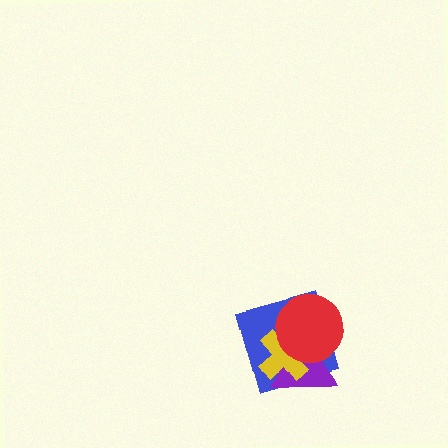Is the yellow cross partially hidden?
Yes, it is partially covered by another shape.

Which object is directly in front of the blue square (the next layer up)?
The purple triangle is directly in front of the blue square.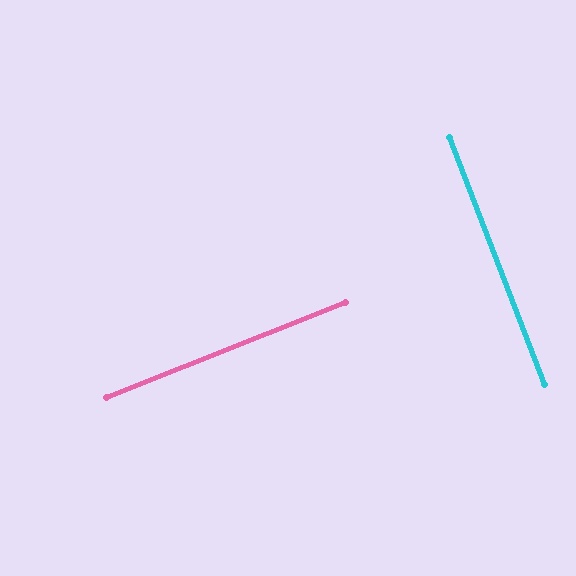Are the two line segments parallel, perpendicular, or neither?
Perpendicular — they meet at approximately 89°.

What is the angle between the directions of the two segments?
Approximately 89 degrees.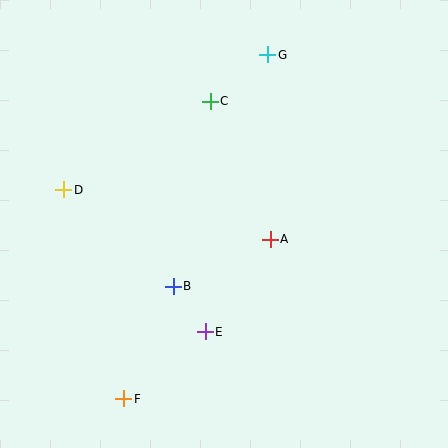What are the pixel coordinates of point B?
Point B is at (173, 286).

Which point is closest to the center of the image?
Point A at (270, 239) is closest to the center.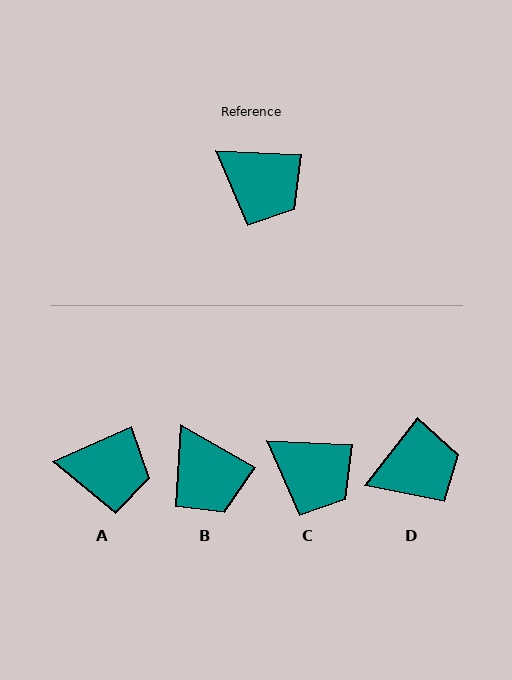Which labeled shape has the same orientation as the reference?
C.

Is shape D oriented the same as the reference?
No, it is off by about 55 degrees.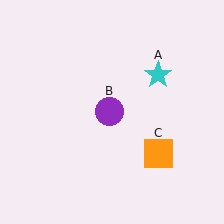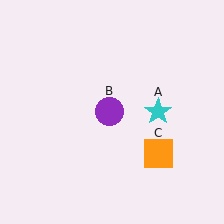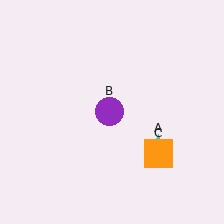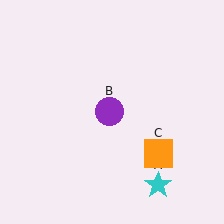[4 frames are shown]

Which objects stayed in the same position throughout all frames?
Purple circle (object B) and orange square (object C) remained stationary.